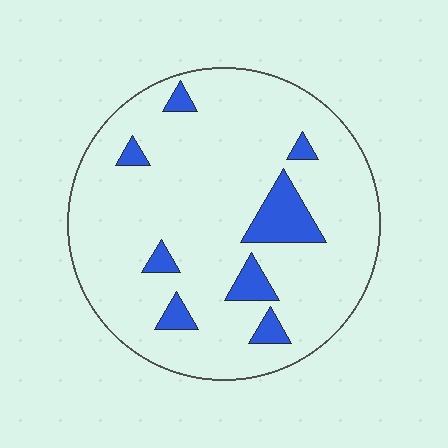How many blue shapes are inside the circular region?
8.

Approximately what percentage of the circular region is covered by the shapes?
Approximately 10%.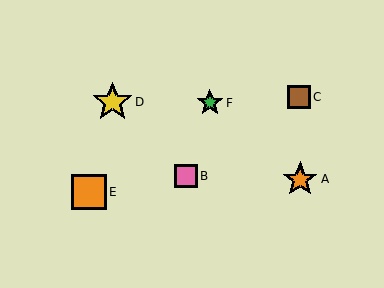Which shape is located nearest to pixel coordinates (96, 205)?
The orange square (labeled E) at (89, 192) is nearest to that location.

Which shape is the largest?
The yellow star (labeled D) is the largest.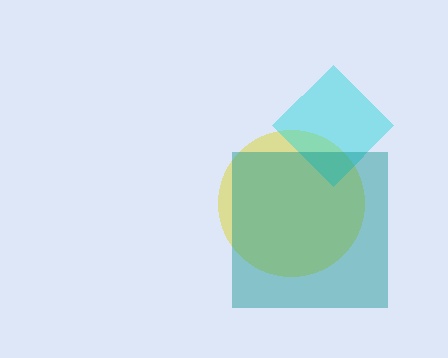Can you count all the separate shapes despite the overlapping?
Yes, there are 3 separate shapes.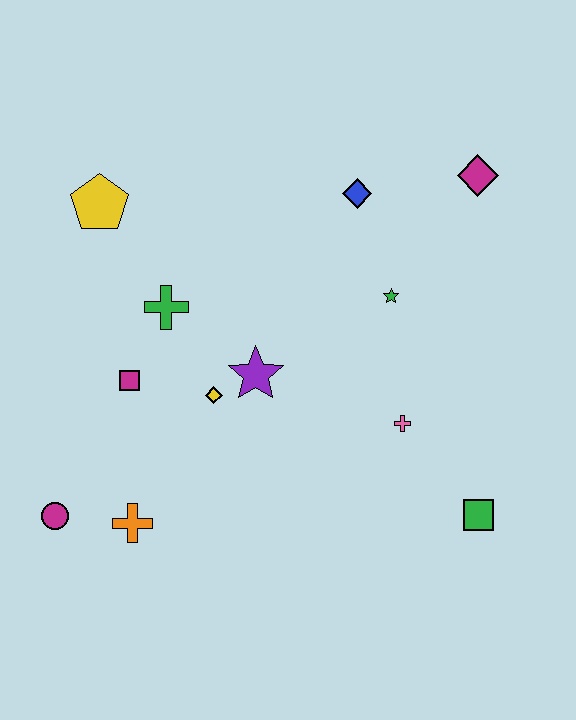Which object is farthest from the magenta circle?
The magenta diamond is farthest from the magenta circle.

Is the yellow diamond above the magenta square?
No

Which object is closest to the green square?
The pink cross is closest to the green square.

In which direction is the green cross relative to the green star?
The green cross is to the left of the green star.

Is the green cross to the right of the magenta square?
Yes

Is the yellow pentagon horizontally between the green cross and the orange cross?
No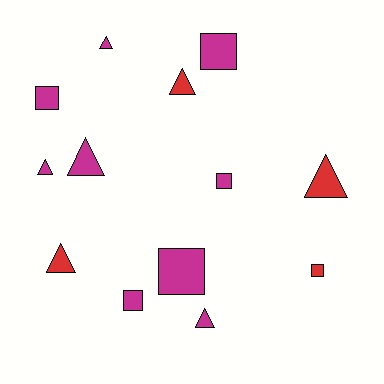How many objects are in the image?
There are 13 objects.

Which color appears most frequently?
Magenta, with 9 objects.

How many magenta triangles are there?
There are 4 magenta triangles.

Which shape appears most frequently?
Triangle, with 7 objects.